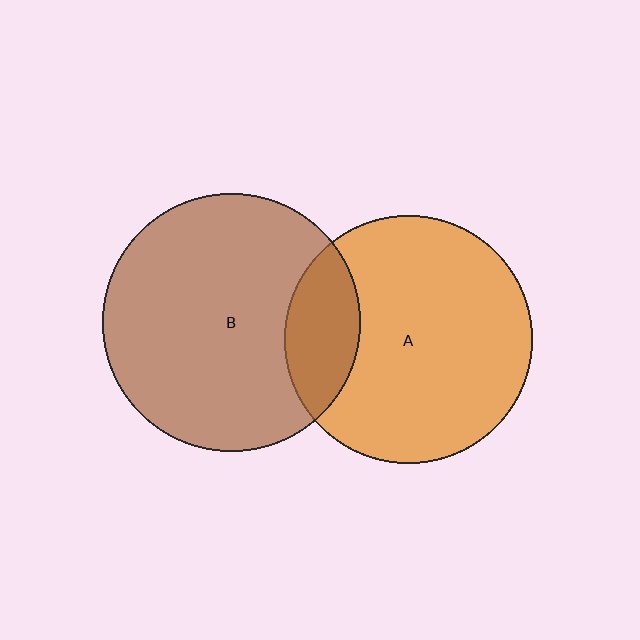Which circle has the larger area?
Circle B (brown).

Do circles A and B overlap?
Yes.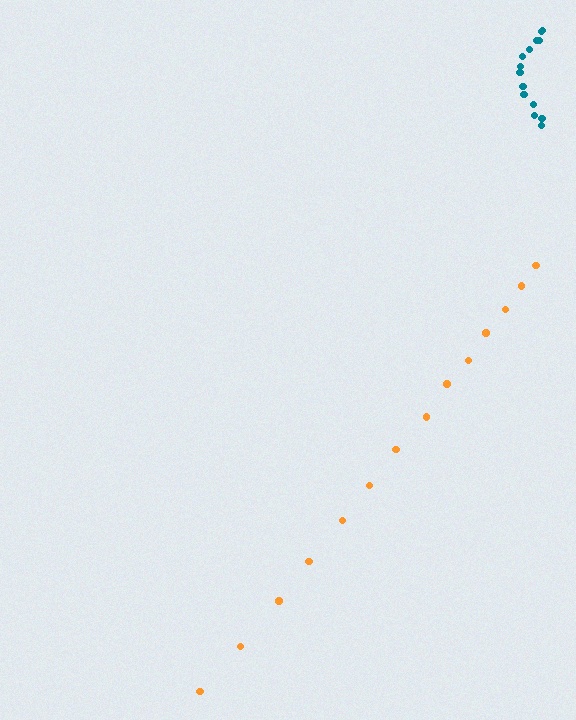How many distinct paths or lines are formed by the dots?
There are 2 distinct paths.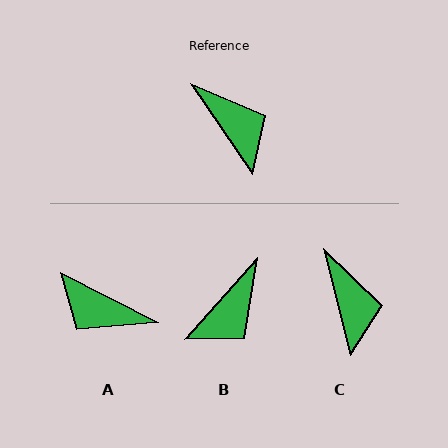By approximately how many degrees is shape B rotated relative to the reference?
Approximately 76 degrees clockwise.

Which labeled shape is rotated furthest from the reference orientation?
A, about 152 degrees away.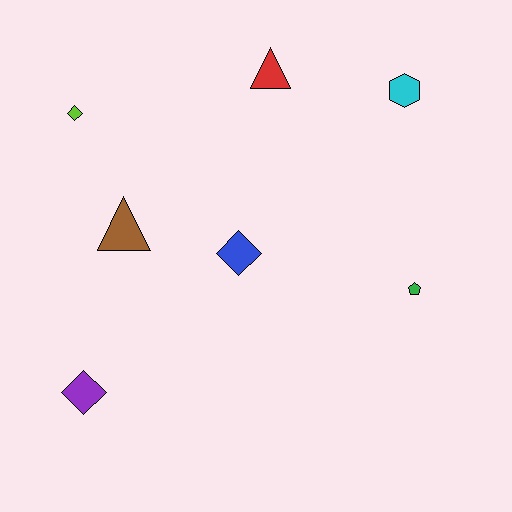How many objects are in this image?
There are 7 objects.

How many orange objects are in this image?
There are no orange objects.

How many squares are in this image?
There are no squares.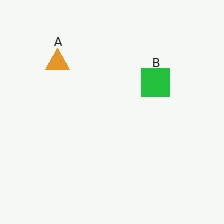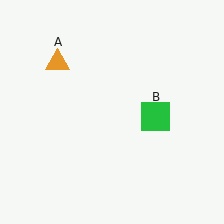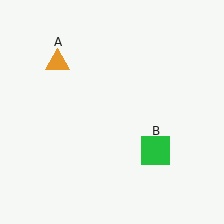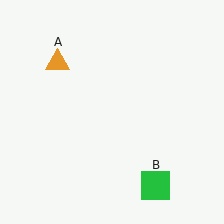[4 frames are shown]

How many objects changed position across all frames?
1 object changed position: green square (object B).